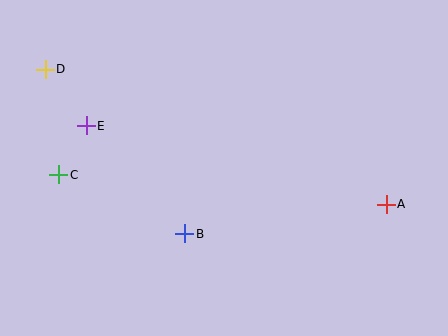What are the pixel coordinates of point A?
Point A is at (386, 204).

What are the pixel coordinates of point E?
Point E is at (86, 126).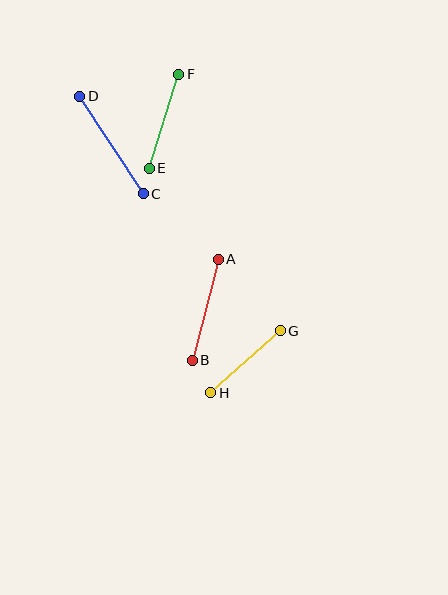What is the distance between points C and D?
The distance is approximately 117 pixels.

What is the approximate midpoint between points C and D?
The midpoint is at approximately (112, 145) pixels.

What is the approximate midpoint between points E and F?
The midpoint is at approximately (164, 121) pixels.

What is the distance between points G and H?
The distance is approximately 93 pixels.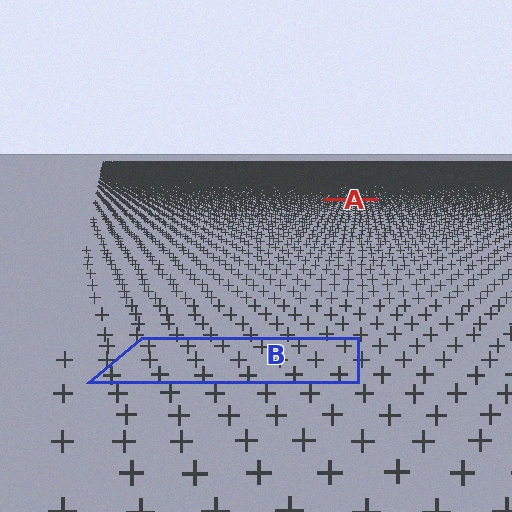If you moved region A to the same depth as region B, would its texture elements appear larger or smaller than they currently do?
They would appear larger. At a closer depth, the same texture elements are projected at a bigger on-screen size.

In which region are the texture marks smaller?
The texture marks are smaller in region A, because it is farther away.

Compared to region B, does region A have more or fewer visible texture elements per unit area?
Region A has more texture elements per unit area — they are packed more densely because it is farther away.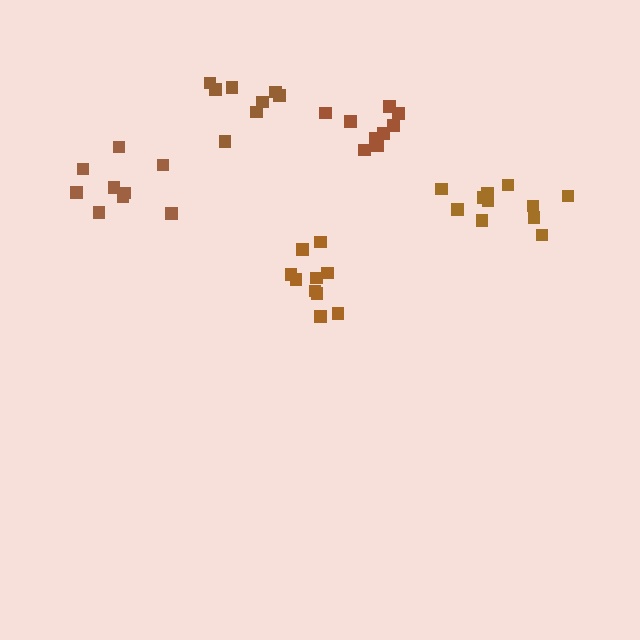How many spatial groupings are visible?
There are 5 spatial groupings.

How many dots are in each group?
Group 1: 10 dots, Group 2: 9 dots, Group 3: 11 dots, Group 4: 8 dots, Group 5: 9 dots (47 total).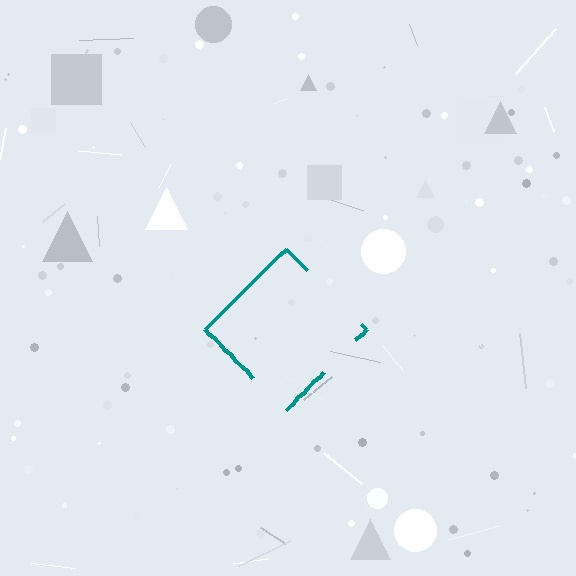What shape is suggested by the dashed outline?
The dashed outline suggests a diamond.